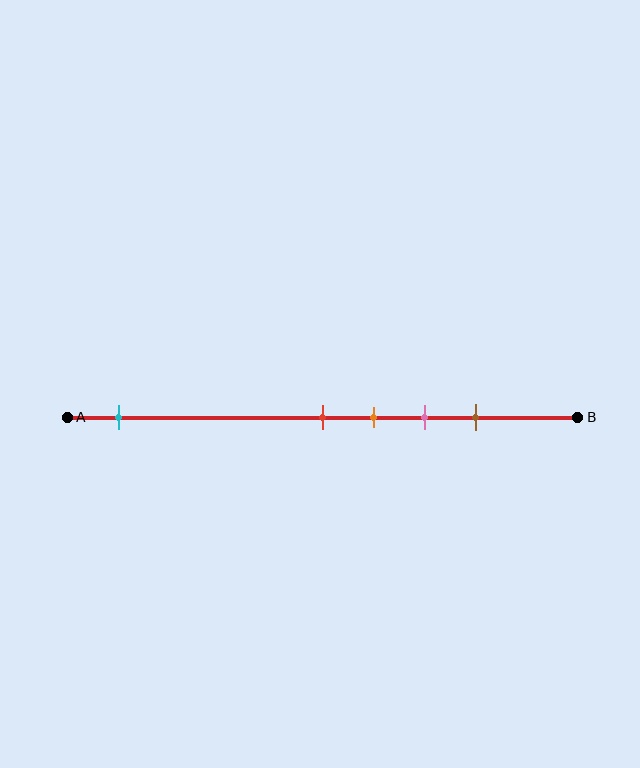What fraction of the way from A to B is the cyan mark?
The cyan mark is approximately 10% (0.1) of the way from A to B.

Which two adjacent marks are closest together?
The red and orange marks are the closest adjacent pair.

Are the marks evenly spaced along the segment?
No, the marks are not evenly spaced.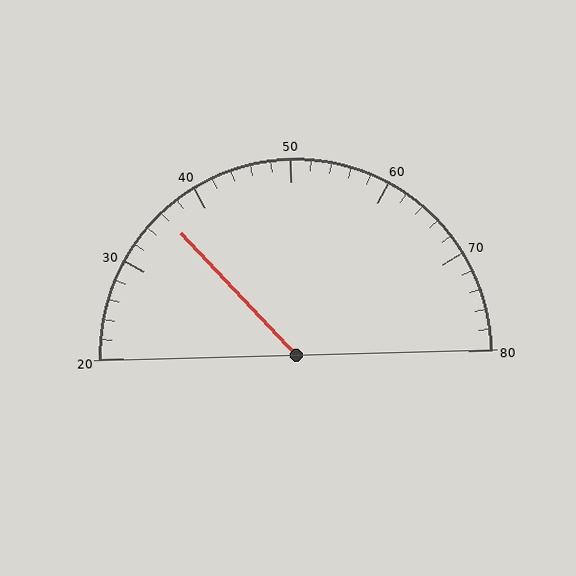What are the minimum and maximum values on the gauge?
The gauge ranges from 20 to 80.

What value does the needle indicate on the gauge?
The needle indicates approximately 36.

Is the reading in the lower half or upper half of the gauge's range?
The reading is in the lower half of the range (20 to 80).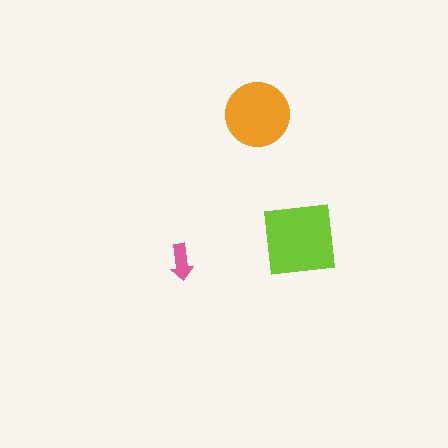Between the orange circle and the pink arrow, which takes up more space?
The orange circle.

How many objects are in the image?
There are 3 objects in the image.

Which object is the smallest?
The pink arrow.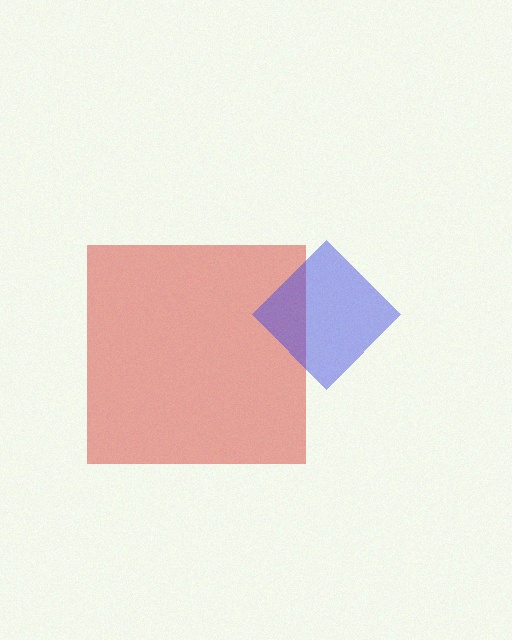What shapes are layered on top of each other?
The layered shapes are: a red square, a blue diamond.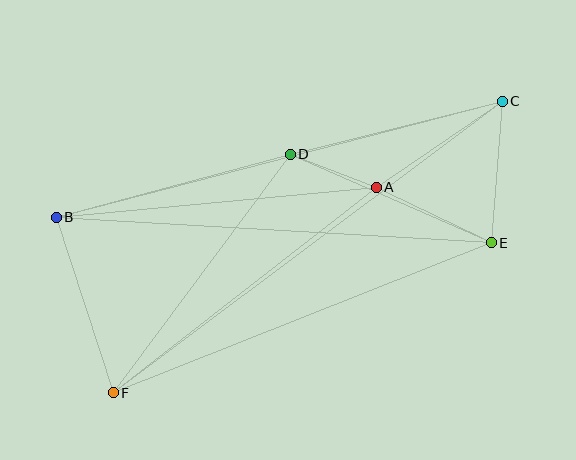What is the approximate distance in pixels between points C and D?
The distance between C and D is approximately 218 pixels.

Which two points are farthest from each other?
Points C and F are farthest from each other.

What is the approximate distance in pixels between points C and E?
The distance between C and E is approximately 142 pixels.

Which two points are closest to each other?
Points A and D are closest to each other.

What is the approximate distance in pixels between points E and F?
The distance between E and F is approximately 407 pixels.